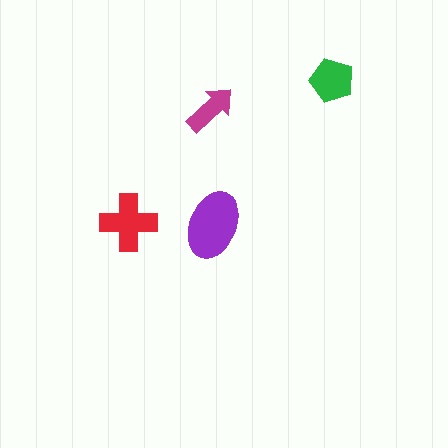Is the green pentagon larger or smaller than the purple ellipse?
Smaller.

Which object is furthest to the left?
The red cross is leftmost.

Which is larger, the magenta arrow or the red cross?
The red cross.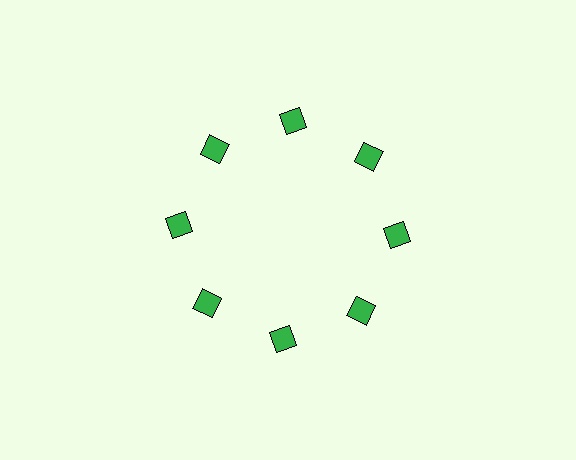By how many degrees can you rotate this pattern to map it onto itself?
The pattern maps onto itself every 45 degrees of rotation.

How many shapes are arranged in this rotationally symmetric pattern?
There are 8 shapes, arranged in 8 groups of 1.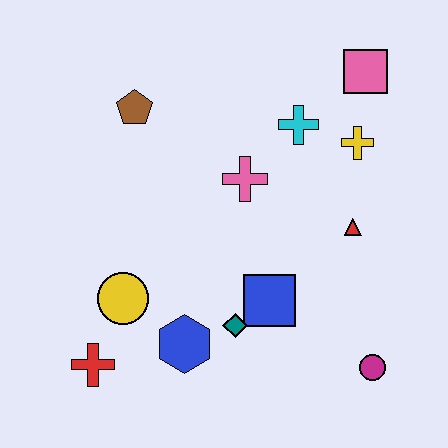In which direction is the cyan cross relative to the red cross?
The cyan cross is above the red cross.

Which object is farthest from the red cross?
The pink square is farthest from the red cross.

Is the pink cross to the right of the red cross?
Yes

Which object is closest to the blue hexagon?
The teal diamond is closest to the blue hexagon.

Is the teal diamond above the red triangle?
No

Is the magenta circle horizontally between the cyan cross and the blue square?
No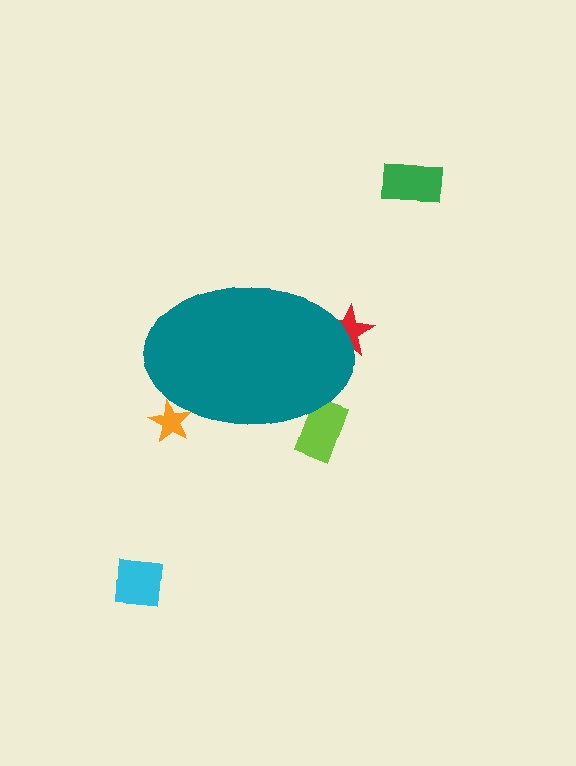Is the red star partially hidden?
Yes, the red star is partially hidden behind the teal ellipse.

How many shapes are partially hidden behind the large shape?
3 shapes are partially hidden.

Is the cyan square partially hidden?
No, the cyan square is fully visible.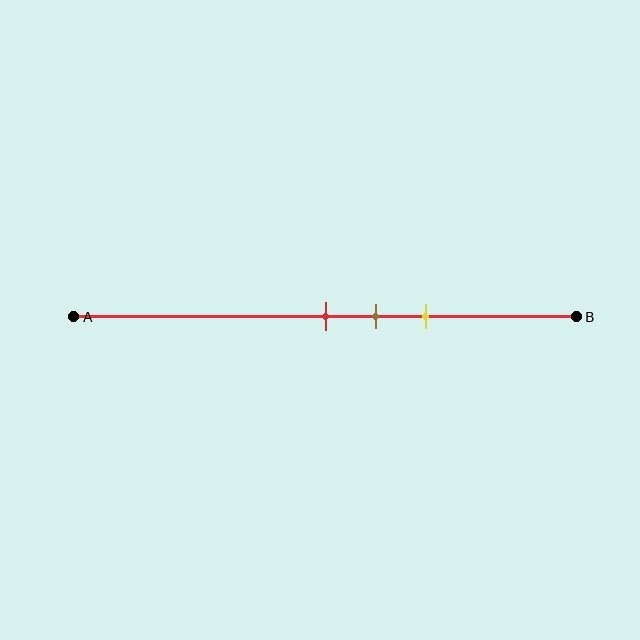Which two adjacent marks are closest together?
The red and brown marks are the closest adjacent pair.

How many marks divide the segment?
There are 3 marks dividing the segment.